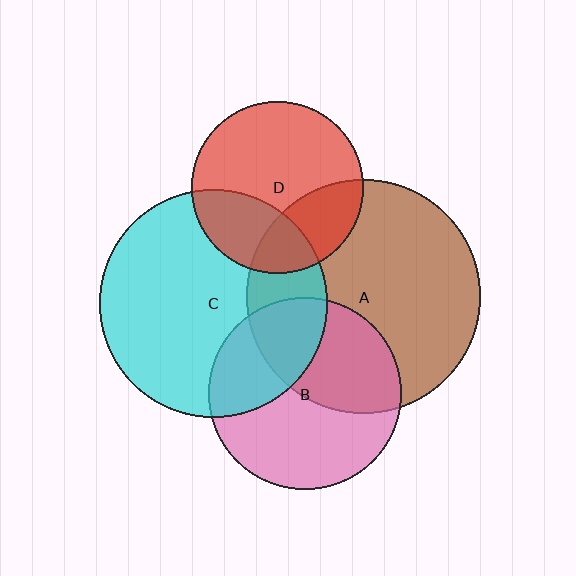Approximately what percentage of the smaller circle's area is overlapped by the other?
Approximately 30%.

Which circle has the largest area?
Circle A (brown).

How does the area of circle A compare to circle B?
Approximately 1.5 times.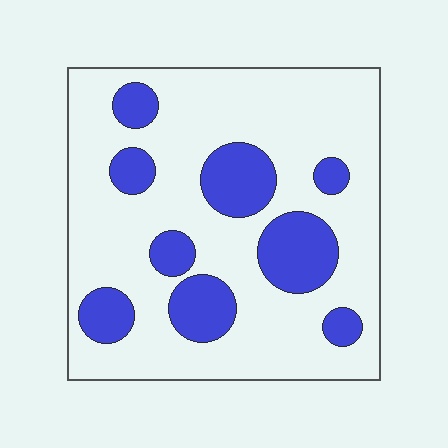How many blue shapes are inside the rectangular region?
9.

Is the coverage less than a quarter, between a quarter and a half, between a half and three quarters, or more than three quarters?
Less than a quarter.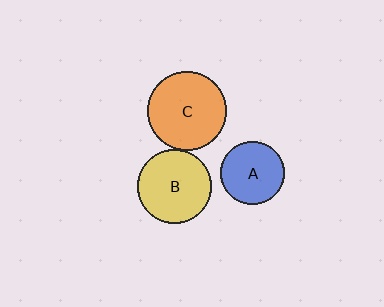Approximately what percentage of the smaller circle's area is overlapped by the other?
Approximately 5%.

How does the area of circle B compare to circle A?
Approximately 1.4 times.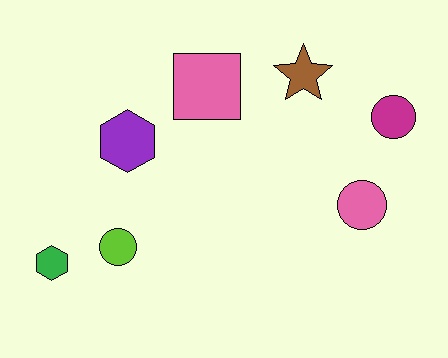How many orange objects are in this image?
There are no orange objects.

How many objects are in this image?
There are 7 objects.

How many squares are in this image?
There is 1 square.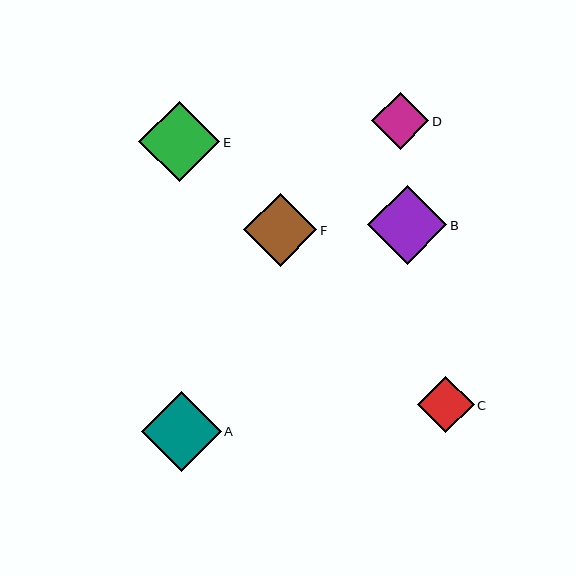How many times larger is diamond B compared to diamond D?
Diamond B is approximately 1.4 times the size of diamond D.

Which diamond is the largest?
Diamond E is the largest with a size of approximately 81 pixels.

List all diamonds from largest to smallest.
From largest to smallest: E, A, B, F, D, C.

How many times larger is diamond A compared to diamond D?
Diamond A is approximately 1.4 times the size of diamond D.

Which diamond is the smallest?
Diamond C is the smallest with a size of approximately 57 pixels.